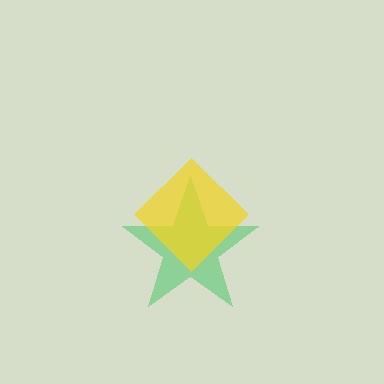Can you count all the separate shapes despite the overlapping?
Yes, there are 2 separate shapes.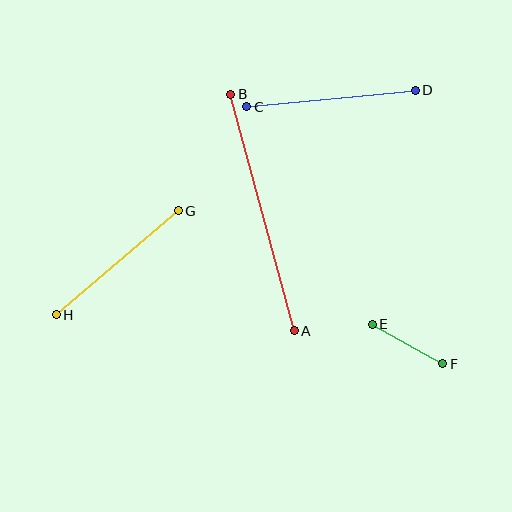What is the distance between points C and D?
The distance is approximately 169 pixels.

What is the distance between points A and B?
The distance is approximately 245 pixels.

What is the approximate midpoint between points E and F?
The midpoint is at approximately (408, 344) pixels.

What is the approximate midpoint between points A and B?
The midpoint is at approximately (262, 213) pixels.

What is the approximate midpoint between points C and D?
The midpoint is at approximately (331, 98) pixels.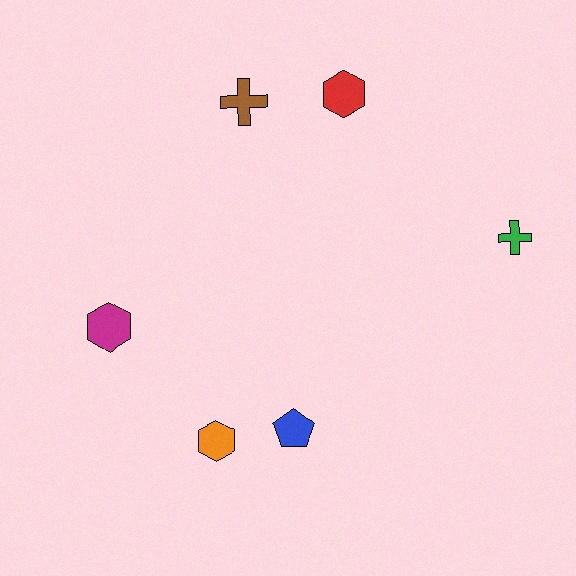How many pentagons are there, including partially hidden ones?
There is 1 pentagon.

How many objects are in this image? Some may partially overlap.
There are 6 objects.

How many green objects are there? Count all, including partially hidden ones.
There is 1 green object.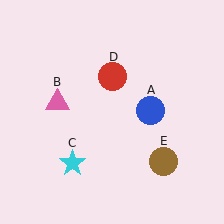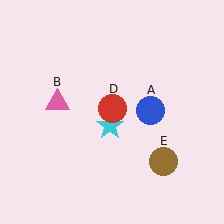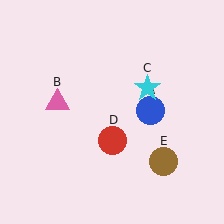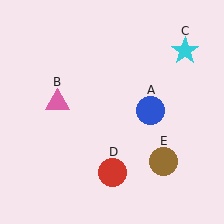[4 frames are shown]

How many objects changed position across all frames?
2 objects changed position: cyan star (object C), red circle (object D).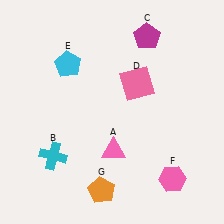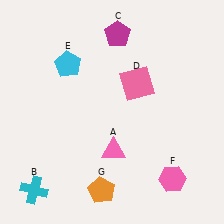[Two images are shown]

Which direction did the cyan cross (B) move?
The cyan cross (B) moved down.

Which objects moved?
The objects that moved are: the cyan cross (B), the magenta pentagon (C).